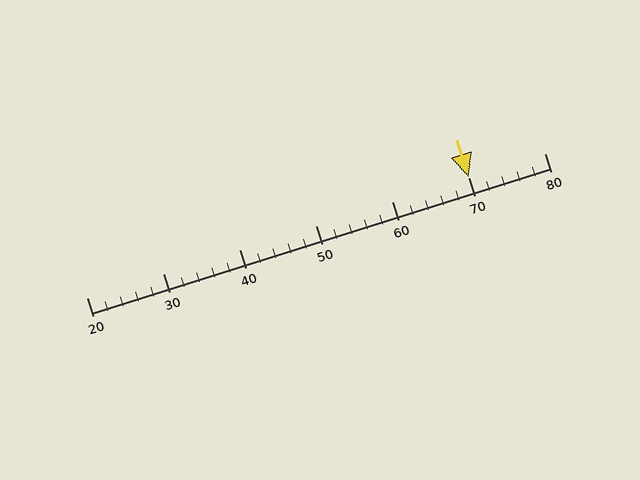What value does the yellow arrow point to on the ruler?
The yellow arrow points to approximately 70.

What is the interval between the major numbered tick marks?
The major tick marks are spaced 10 units apart.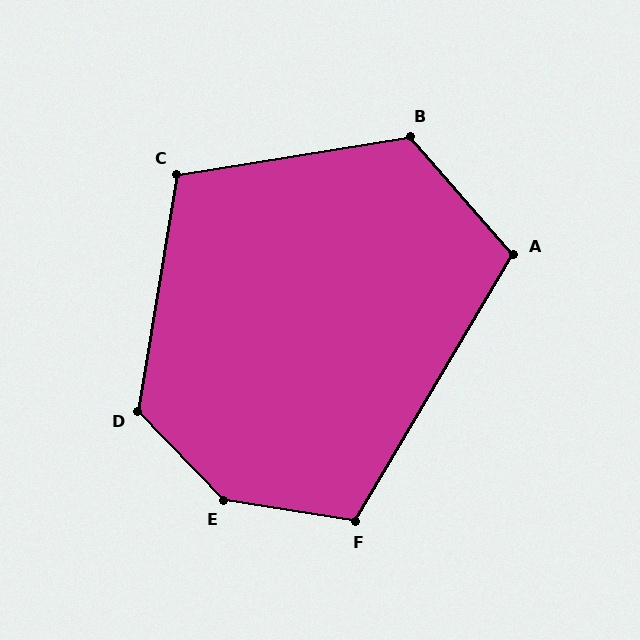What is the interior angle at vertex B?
Approximately 122 degrees (obtuse).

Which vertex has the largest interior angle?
E, at approximately 143 degrees.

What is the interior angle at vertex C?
Approximately 108 degrees (obtuse).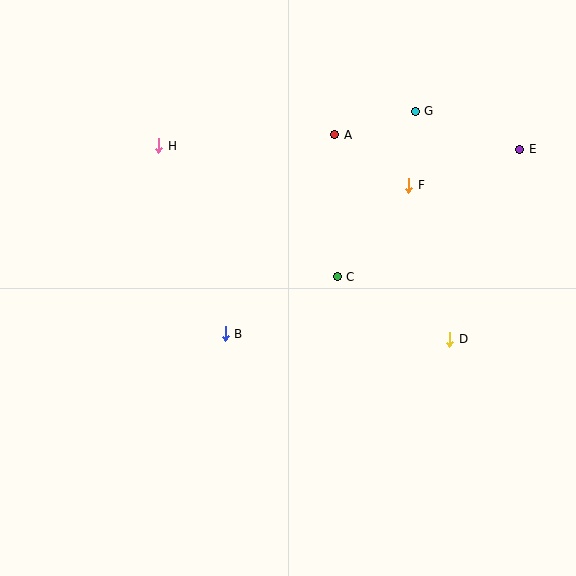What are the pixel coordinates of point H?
Point H is at (159, 146).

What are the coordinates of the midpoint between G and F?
The midpoint between G and F is at (412, 148).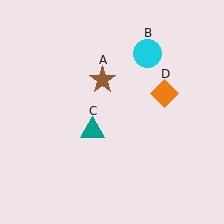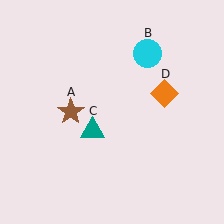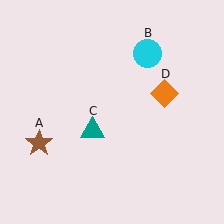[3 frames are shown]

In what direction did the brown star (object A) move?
The brown star (object A) moved down and to the left.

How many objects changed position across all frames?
1 object changed position: brown star (object A).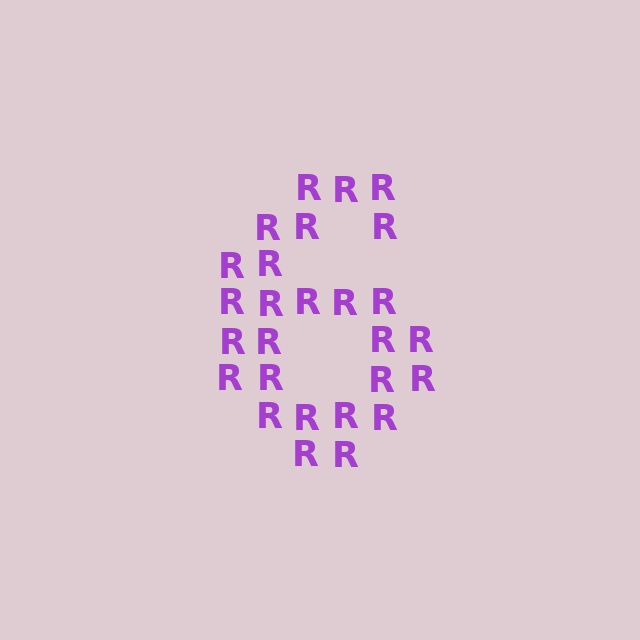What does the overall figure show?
The overall figure shows the digit 6.